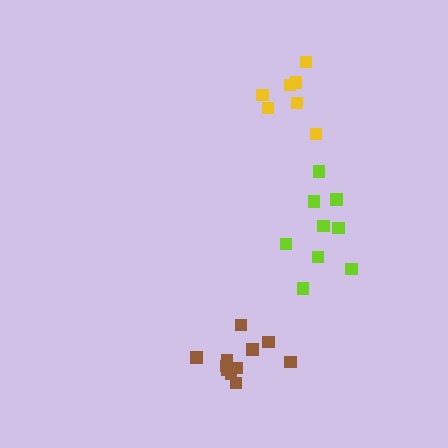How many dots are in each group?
Group 1: 9 dots, Group 2: 11 dots, Group 3: 7 dots (27 total).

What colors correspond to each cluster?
The clusters are colored: lime, brown, yellow.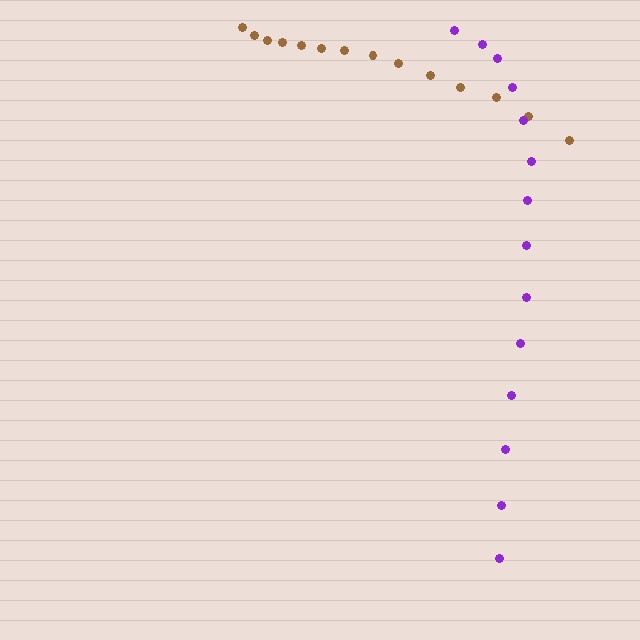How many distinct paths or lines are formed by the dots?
There are 2 distinct paths.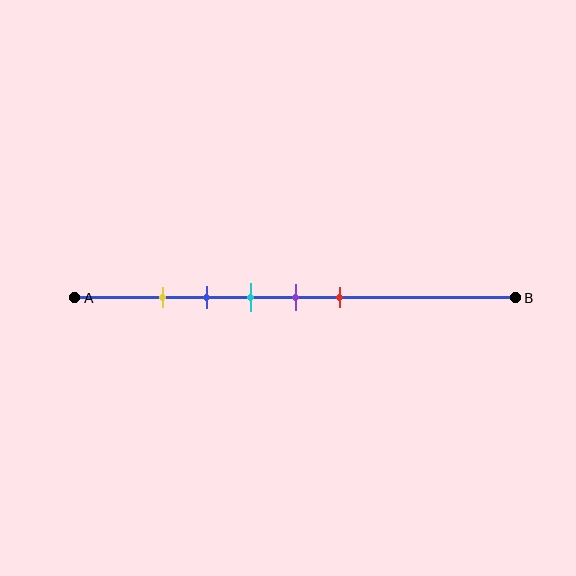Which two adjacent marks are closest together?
The yellow and blue marks are the closest adjacent pair.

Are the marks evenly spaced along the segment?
Yes, the marks are approximately evenly spaced.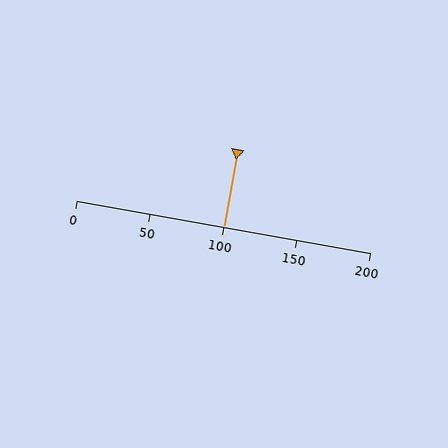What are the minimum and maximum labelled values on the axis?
The axis runs from 0 to 200.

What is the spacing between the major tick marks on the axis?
The major ticks are spaced 50 apart.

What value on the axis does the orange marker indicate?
The marker indicates approximately 100.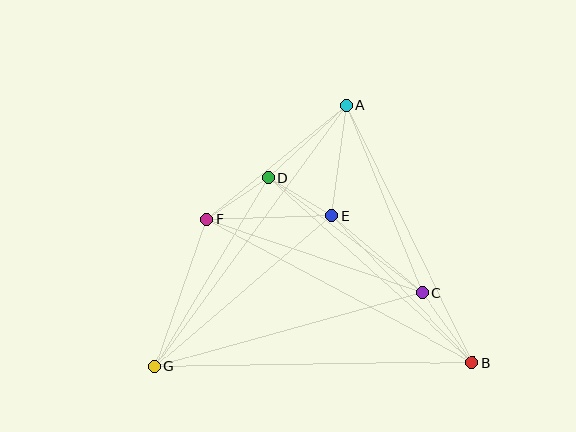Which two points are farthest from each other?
Points A and G are farthest from each other.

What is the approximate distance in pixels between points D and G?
The distance between D and G is approximately 220 pixels.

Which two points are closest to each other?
Points D and F are closest to each other.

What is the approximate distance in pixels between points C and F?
The distance between C and F is approximately 227 pixels.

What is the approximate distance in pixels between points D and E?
The distance between D and E is approximately 74 pixels.